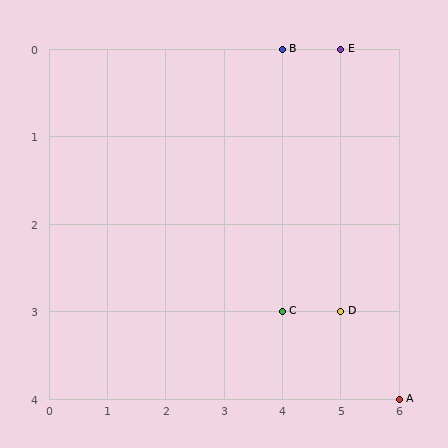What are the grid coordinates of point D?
Point D is at grid coordinates (5, 3).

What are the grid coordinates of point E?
Point E is at grid coordinates (5, 0).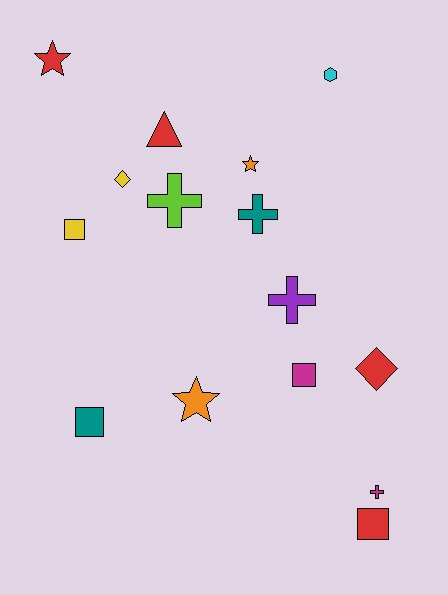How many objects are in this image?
There are 15 objects.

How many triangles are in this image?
There is 1 triangle.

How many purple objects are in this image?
There is 1 purple object.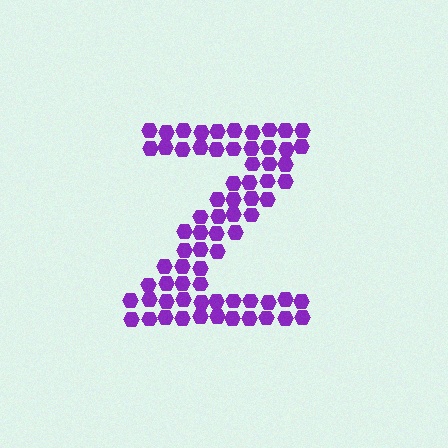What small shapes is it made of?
It is made of small hexagons.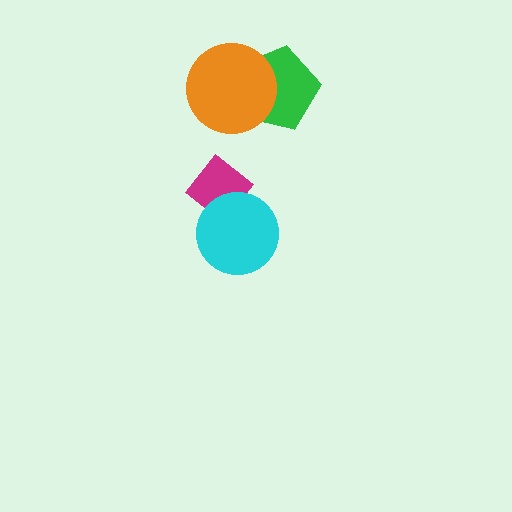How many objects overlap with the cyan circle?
1 object overlaps with the cyan circle.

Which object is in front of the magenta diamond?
The cyan circle is in front of the magenta diamond.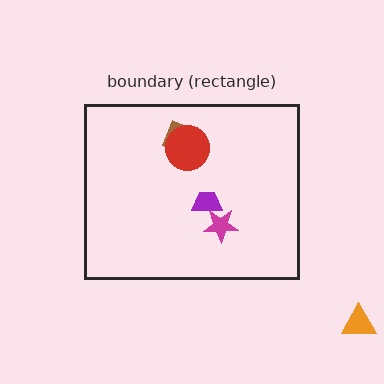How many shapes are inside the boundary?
4 inside, 1 outside.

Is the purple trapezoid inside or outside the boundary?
Inside.